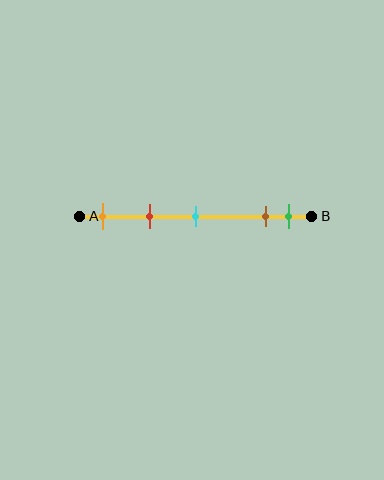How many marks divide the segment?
There are 5 marks dividing the segment.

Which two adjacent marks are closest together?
The brown and green marks are the closest adjacent pair.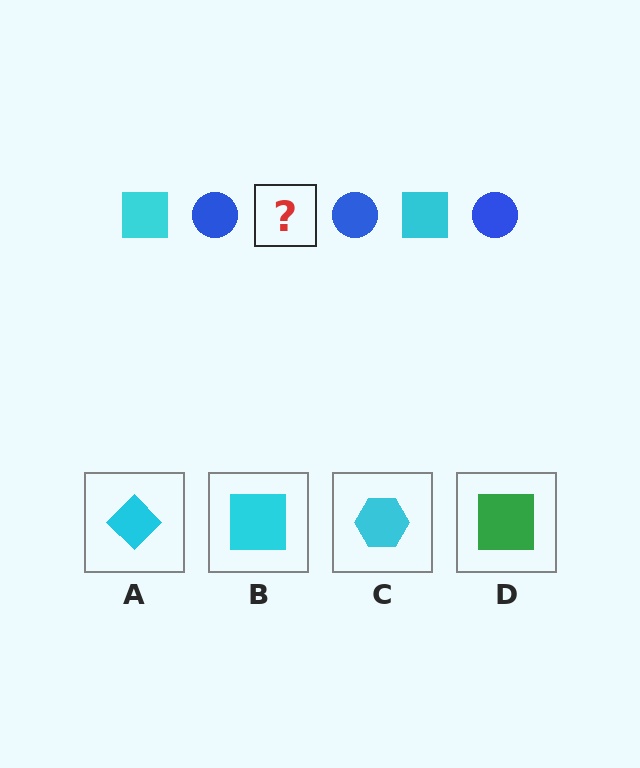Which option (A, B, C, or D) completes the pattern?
B.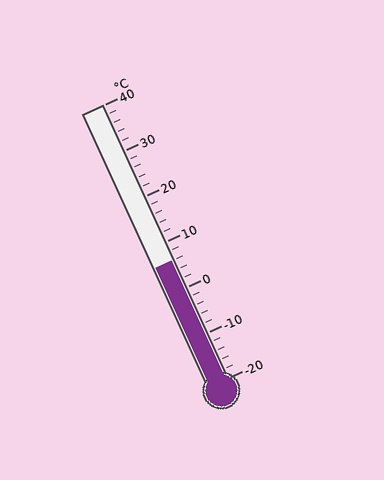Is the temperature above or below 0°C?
The temperature is above 0°C.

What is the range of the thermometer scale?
The thermometer scale ranges from -20°C to 40°C.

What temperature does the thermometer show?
The thermometer shows approximately 6°C.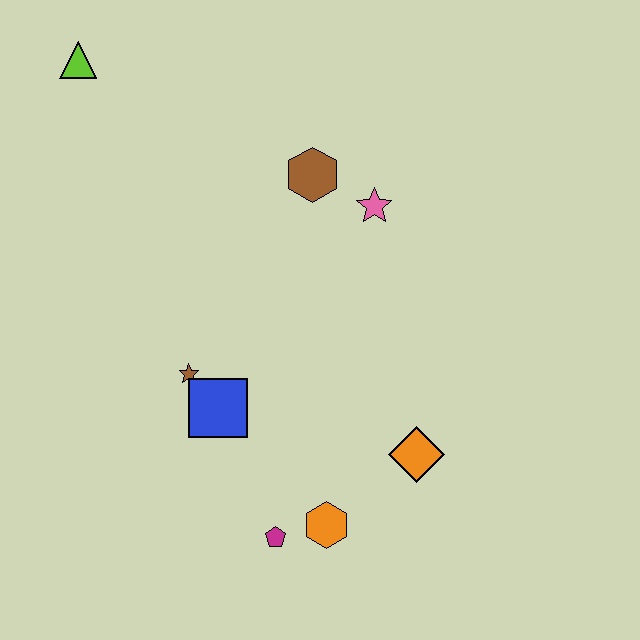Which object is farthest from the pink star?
The magenta pentagon is farthest from the pink star.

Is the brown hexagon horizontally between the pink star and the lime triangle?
Yes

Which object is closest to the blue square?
The brown star is closest to the blue square.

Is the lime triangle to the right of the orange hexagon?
No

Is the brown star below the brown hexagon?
Yes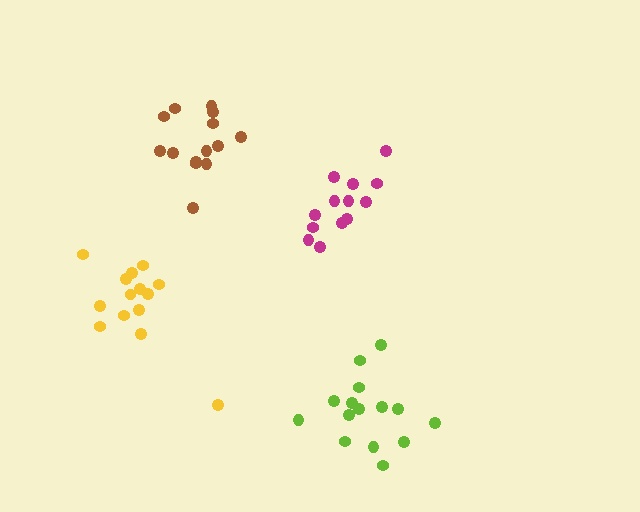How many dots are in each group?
Group 1: 14 dots, Group 2: 15 dots, Group 3: 13 dots, Group 4: 14 dots (56 total).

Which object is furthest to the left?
The yellow cluster is leftmost.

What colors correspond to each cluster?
The clusters are colored: yellow, lime, magenta, brown.